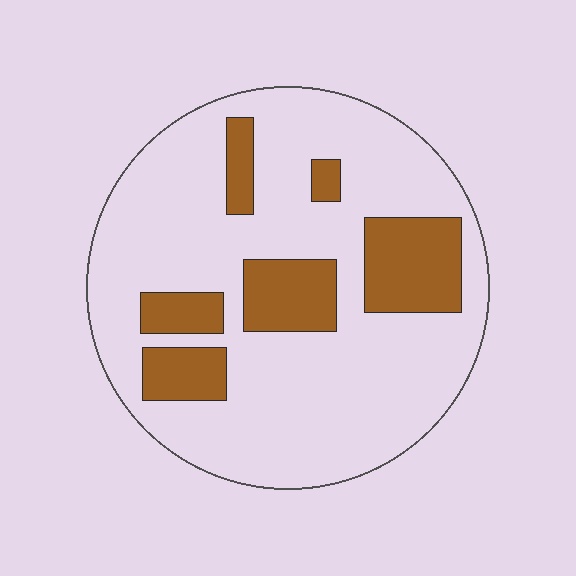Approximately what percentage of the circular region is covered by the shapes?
Approximately 20%.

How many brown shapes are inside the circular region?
6.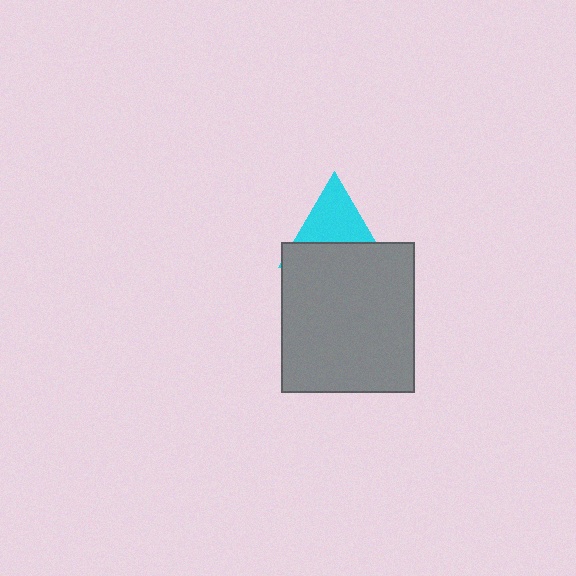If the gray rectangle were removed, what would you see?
You would see the complete cyan triangle.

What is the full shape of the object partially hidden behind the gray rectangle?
The partially hidden object is a cyan triangle.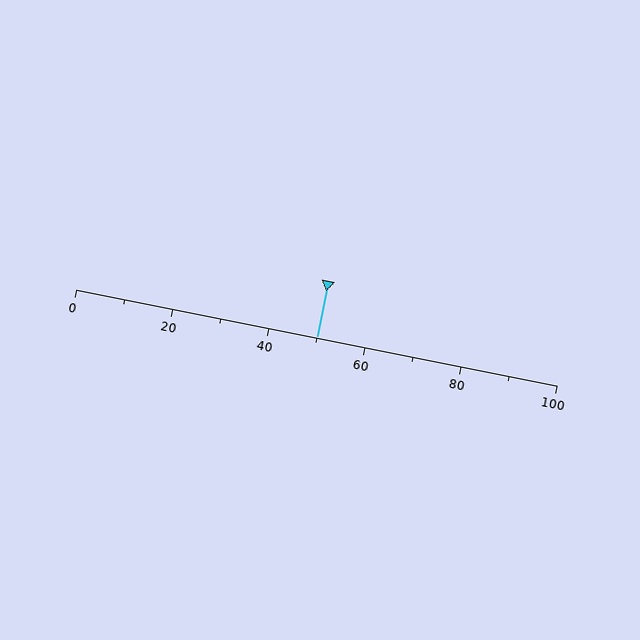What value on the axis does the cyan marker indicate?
The marker indicates approximately 50.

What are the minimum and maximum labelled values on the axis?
The axis runs from 0 to 100.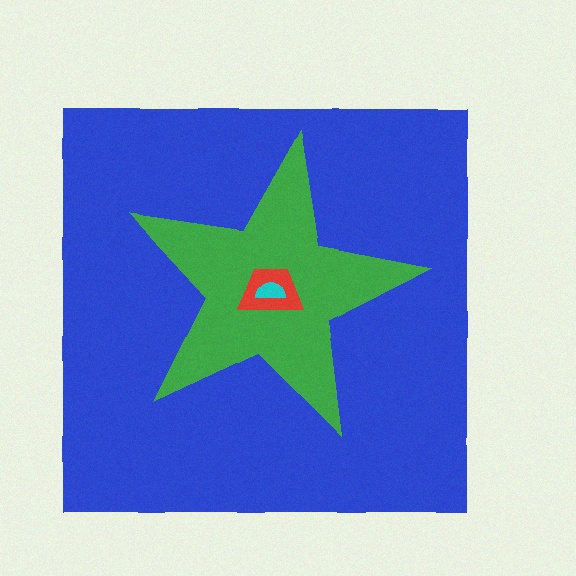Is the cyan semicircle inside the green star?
Yes.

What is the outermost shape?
The blue square.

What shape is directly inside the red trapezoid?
The cyan semicircle.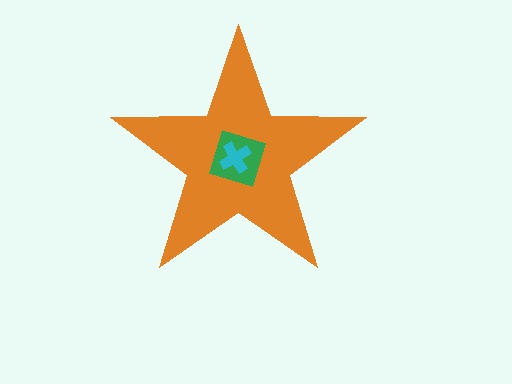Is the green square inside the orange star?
Yes.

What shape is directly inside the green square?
The cyan cross.